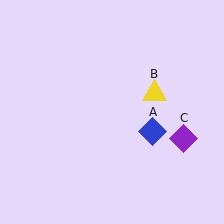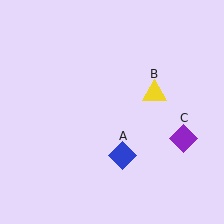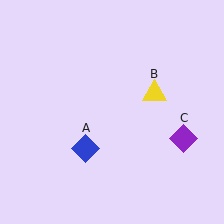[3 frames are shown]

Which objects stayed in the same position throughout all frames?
Yellow triangle (object B) and purple diamond (object C) remained stationary.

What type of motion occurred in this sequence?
The blue diamond (object A) rotated clockwise around the center of the scene.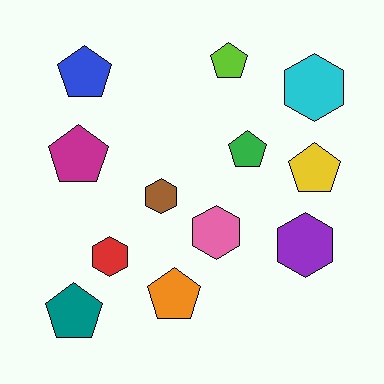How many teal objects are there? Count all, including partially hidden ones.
There is 1 teal object.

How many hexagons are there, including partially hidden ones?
There are 5 hexagons.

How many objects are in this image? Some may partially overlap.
There are 12 objects.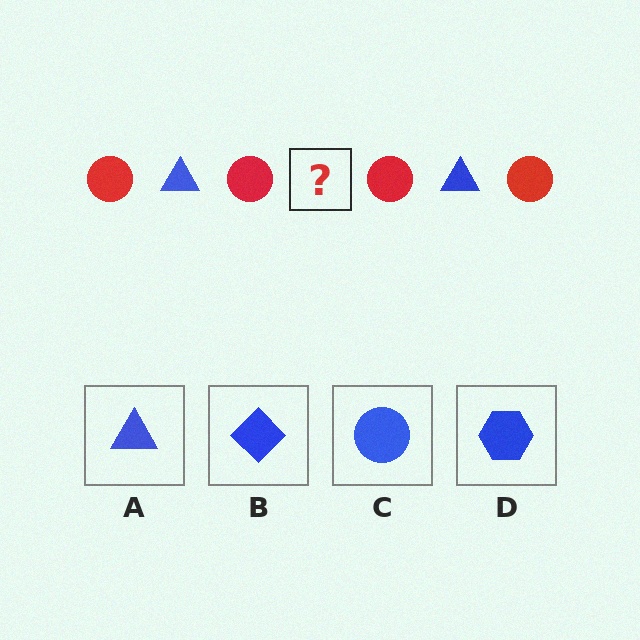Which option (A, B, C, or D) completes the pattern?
A.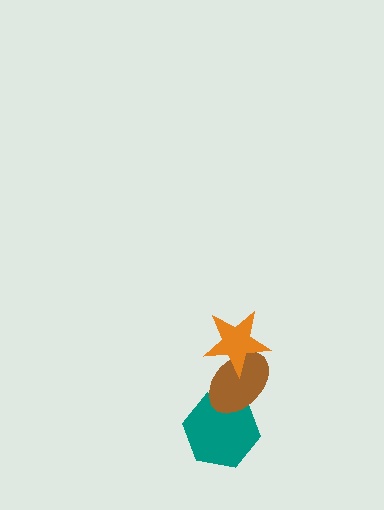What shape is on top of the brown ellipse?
The orange star is on top of the brown ellipse.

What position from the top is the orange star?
The orange star is 1st from the top.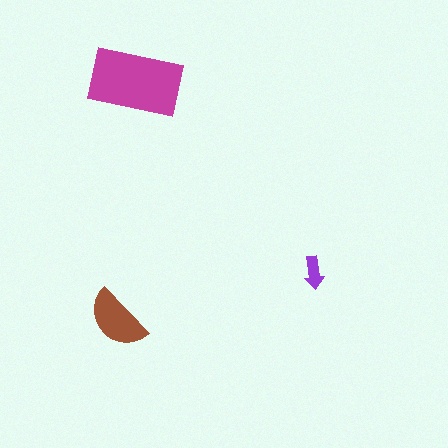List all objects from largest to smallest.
The magenta rectangle, the brown semicircle, the purple arrow.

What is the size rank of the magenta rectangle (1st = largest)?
1st.